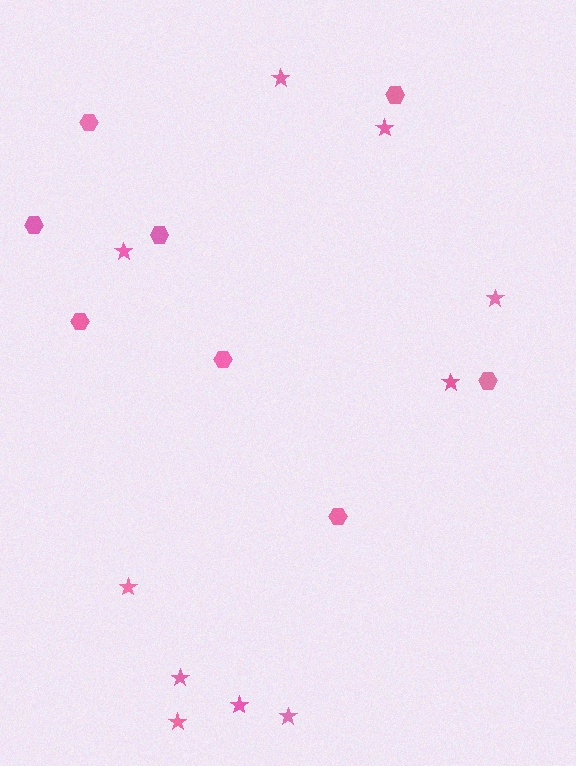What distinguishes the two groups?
There are 2 groups: one group of hexagons (8) and one group of stars (10).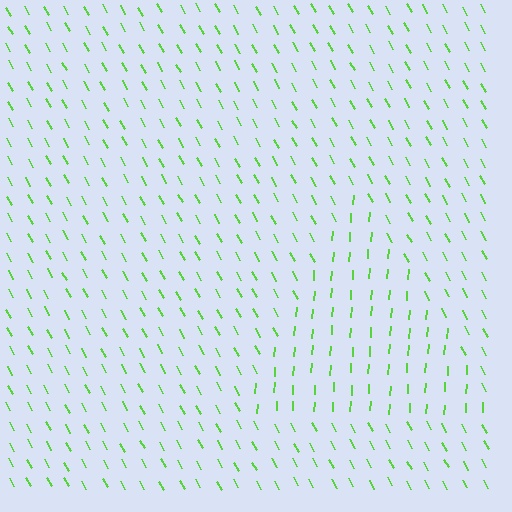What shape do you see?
I see a triangle.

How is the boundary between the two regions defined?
The boundary is defined purely by a change in line orientation (approximately 33 degrees difference). All lines are the same color and thickness.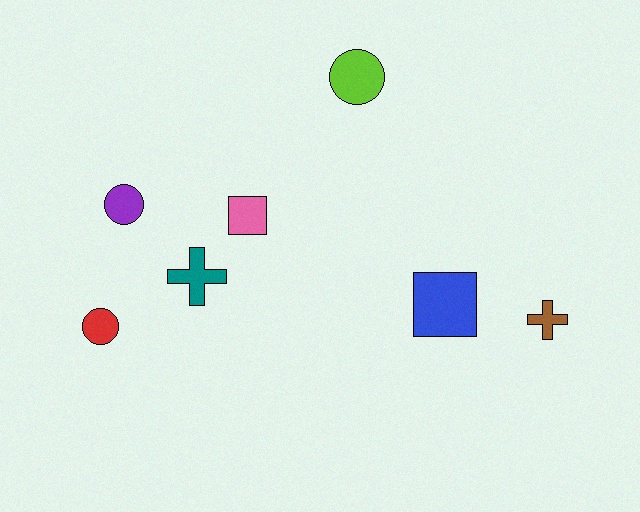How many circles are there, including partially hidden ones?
There are 3 circles.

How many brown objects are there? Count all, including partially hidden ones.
There is 1 brown object.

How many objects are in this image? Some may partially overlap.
There are 7 objects.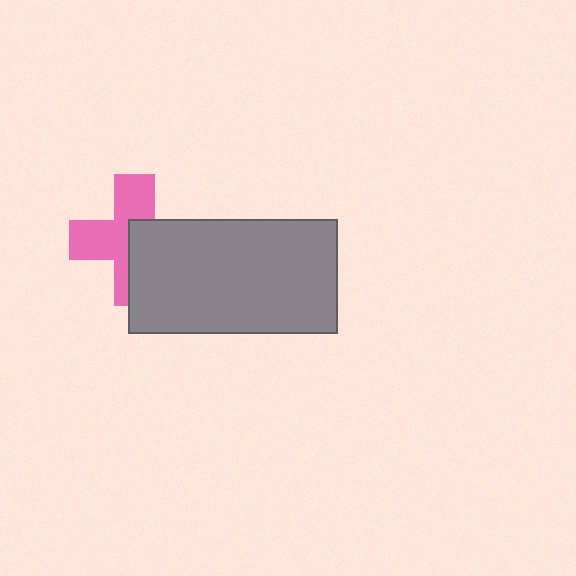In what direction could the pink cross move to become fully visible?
The pink cross could move toward the upper-left. That would shift it out from behind the gray rectangle entirely.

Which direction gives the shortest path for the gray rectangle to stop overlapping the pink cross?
Moving toward the lower-right gives the shortest separation.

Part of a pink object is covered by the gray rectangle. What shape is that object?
It is a cross.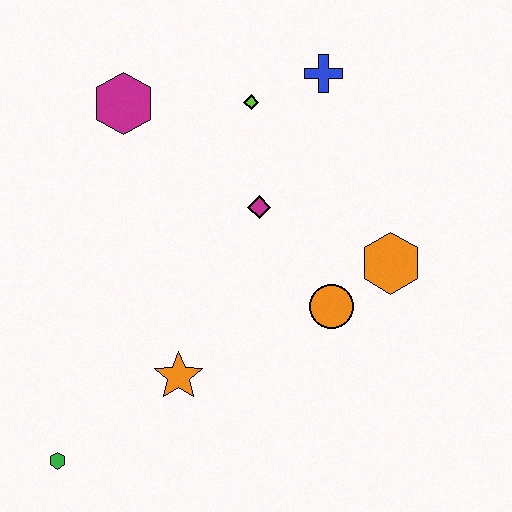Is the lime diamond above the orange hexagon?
Yes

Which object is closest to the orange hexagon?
The orange circle is closest to the orange hexagon.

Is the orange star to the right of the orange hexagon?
No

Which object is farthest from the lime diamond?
The green hexagon is farthest from the lime diamond.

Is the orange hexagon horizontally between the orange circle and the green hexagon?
No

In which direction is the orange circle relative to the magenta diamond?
The orange circle is below the magenta diamond.